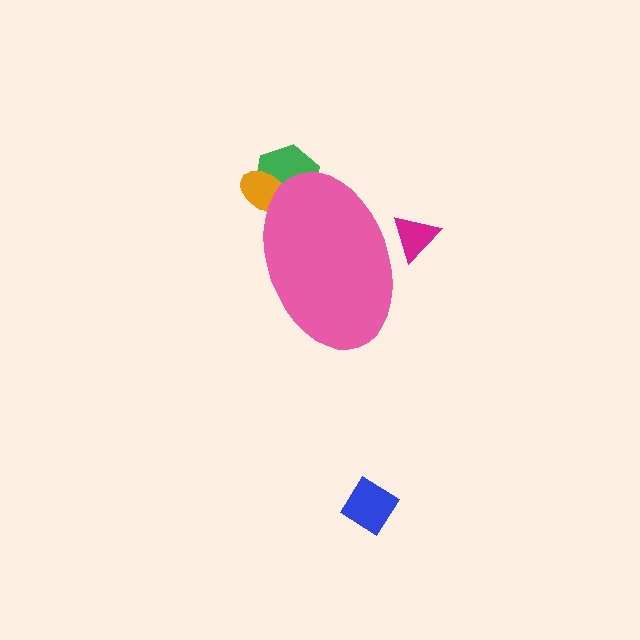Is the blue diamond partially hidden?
No, the blue diamond is fully visible.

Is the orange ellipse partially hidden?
Yes, the orange ellipse is partially hidden behind the pink ellipse.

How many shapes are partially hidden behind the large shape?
3 shapes are partially hidden.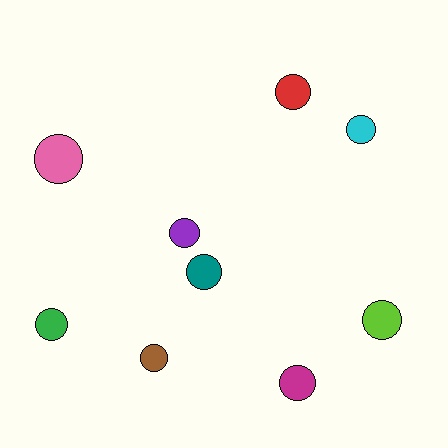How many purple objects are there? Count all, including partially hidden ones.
There is 1 purple object.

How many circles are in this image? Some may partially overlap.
There are 9 circles.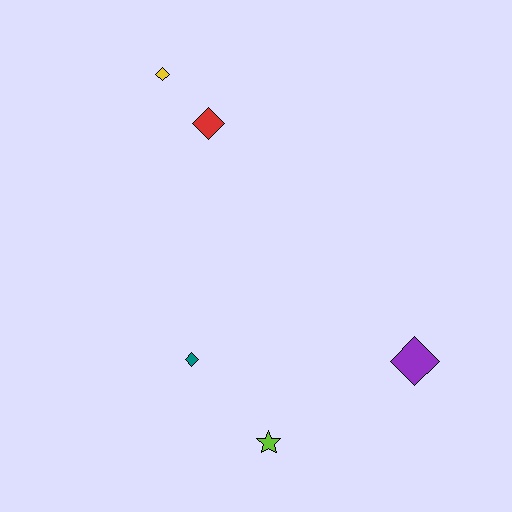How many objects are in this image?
There are 5 objects.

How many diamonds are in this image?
There are 4 diamonds.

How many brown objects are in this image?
There are no brown objects.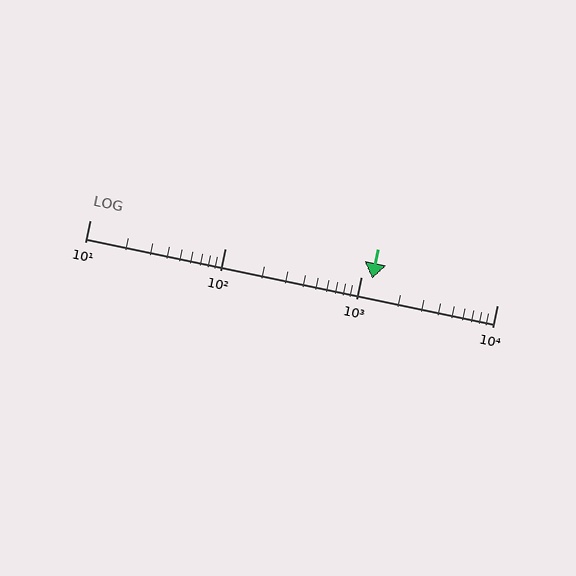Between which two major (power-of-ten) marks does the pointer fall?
The pointer is between 1000 and 10000.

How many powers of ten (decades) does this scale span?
The scale spans 3 decades, from 10 to 10000.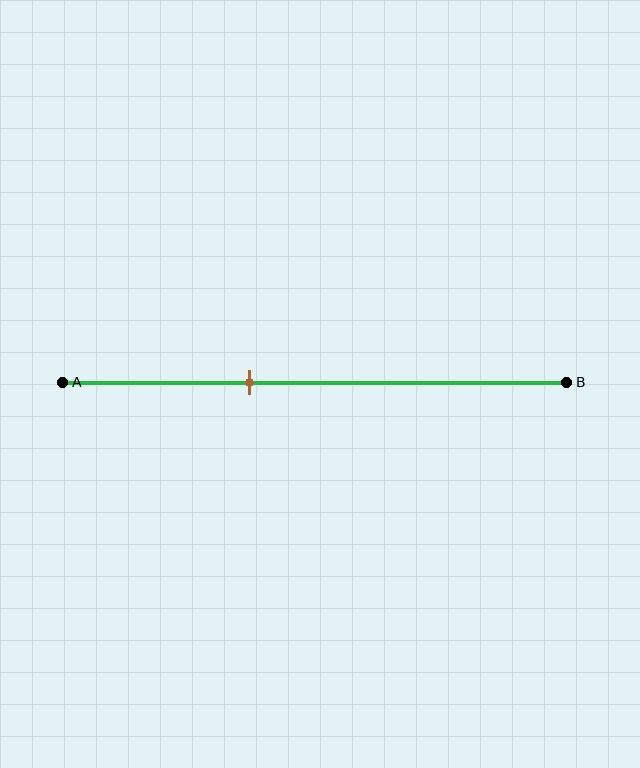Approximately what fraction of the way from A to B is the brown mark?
The brown mark is approximately 35% of the way from A to B.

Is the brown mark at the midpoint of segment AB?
No, the mark is at about 35% from A, not at the 50% midpoint.